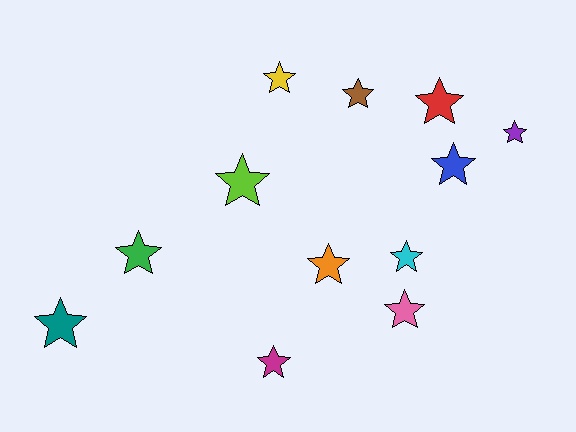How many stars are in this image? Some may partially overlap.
There are 12 stars.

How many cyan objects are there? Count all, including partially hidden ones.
There is 1 cyan object.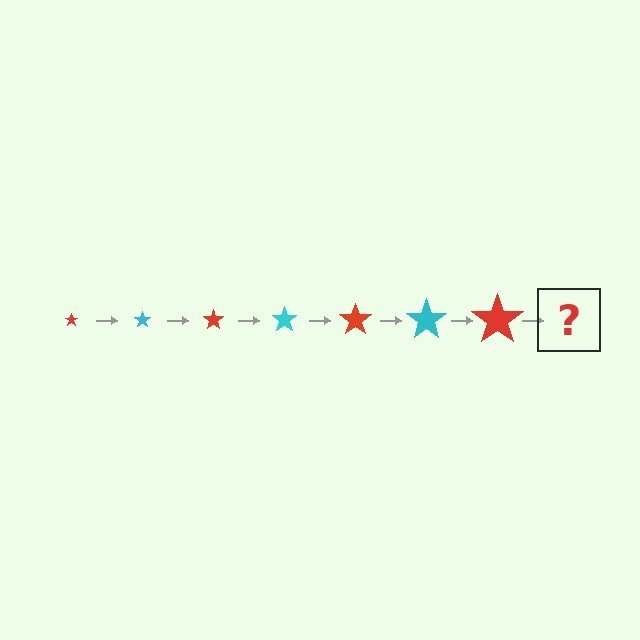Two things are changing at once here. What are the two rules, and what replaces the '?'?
The two rules are that the star grows larger each step and the color cycles through red and cyan. The '?' should be a cyan star, larger than the previous one.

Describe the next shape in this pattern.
It should be a cyan star, larger than the previous one.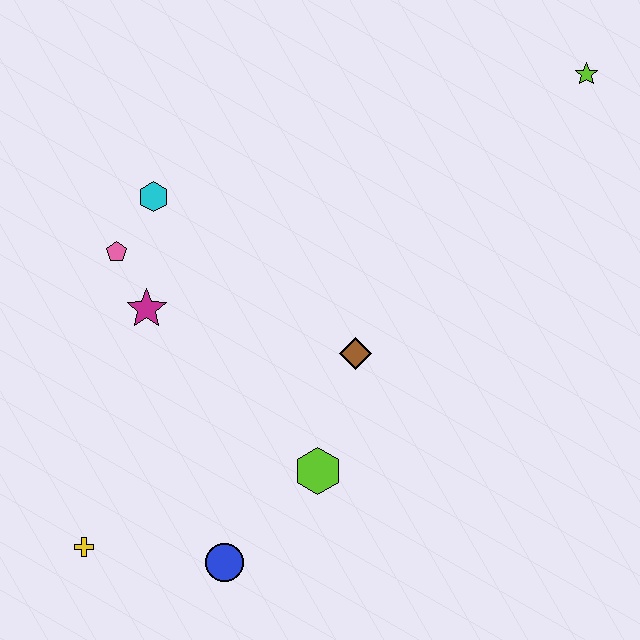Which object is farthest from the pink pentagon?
The lime star is farthest from the pink pentagon.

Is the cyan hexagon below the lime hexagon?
No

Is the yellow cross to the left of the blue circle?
Yes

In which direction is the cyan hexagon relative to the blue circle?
The cyan hexagon is above the blue circle.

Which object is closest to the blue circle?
The lime hexagon is closest to the blue circle.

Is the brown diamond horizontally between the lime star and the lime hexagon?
Yes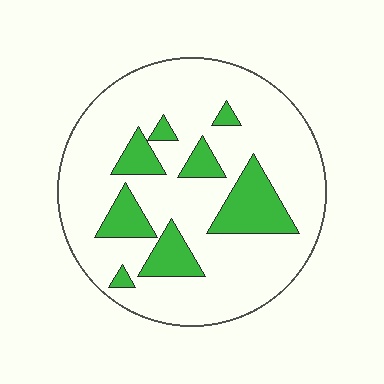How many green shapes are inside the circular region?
8.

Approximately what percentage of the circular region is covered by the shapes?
Approximately 20%.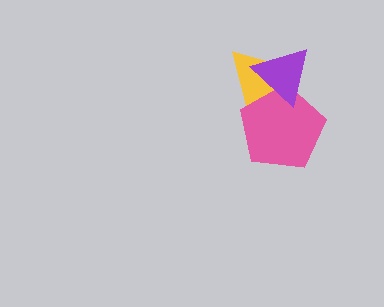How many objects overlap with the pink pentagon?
2 objects overlap with the pink pentagon.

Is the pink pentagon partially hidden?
Yes, it is partially covered by another shape.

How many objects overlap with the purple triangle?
2 objects overlap with the purple triangle.